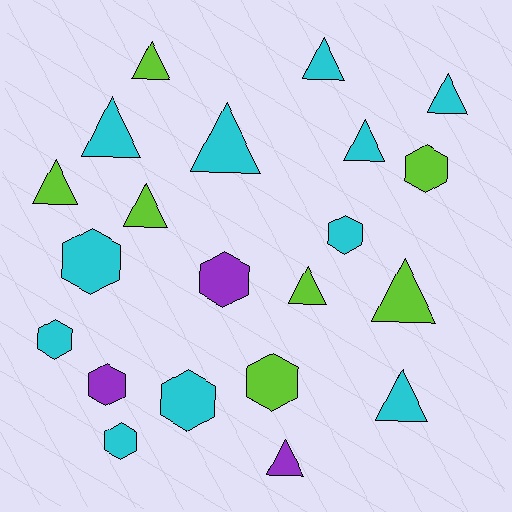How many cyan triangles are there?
There are 6 cyan triangles.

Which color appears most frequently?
Cyan, with 11 objects.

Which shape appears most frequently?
Triangle, with 12 objects.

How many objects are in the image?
There are 21 objects.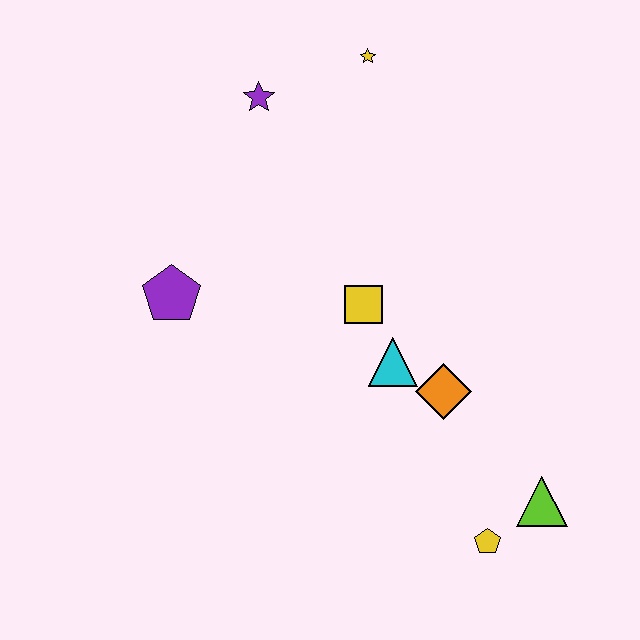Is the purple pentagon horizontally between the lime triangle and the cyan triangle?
No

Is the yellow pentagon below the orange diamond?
Yes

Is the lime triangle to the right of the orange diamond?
Yes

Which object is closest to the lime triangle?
The yellow pentagon is closest to the lime triangle.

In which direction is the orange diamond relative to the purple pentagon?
The orange diamond is to the right of the purple pentagon.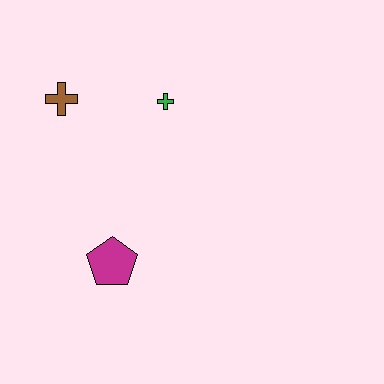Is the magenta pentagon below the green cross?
Yes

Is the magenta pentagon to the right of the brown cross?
Yes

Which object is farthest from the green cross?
The magenta pentagon is farthest from the green cross.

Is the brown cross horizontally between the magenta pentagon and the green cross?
No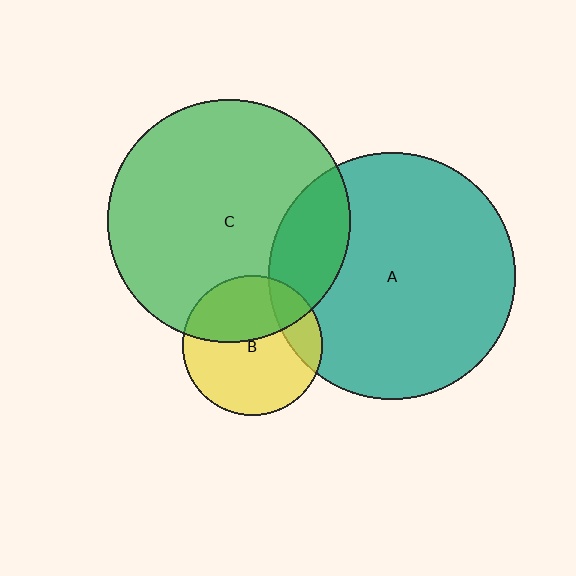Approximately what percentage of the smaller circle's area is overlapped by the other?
Approximately 20%.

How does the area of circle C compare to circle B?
Approximately 3.0 times.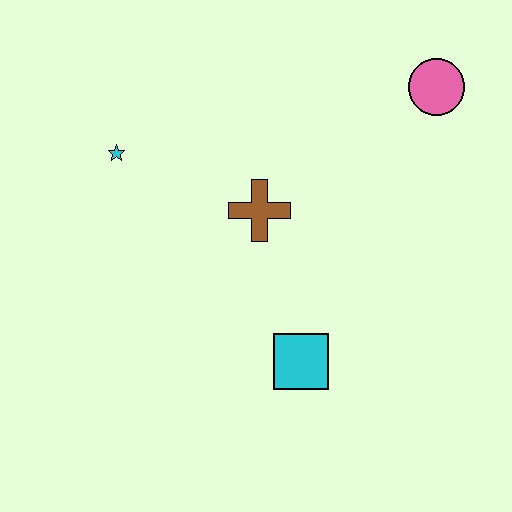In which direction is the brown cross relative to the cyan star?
The brown cross is to the right of the cyan star.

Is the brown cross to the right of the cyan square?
No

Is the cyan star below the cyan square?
No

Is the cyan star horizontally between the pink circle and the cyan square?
No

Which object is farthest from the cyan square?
The pink circle is farthest from the cyan square.